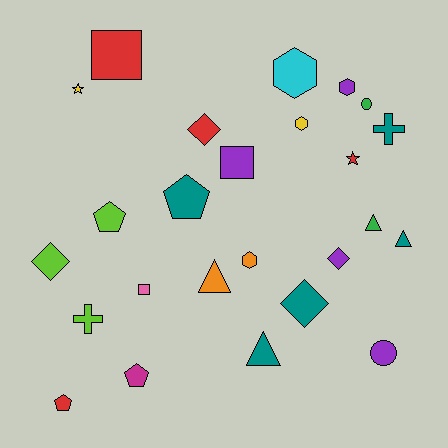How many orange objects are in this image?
There are 2 orange objects.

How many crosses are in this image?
There are 2 crosses.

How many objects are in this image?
There are 25 objects.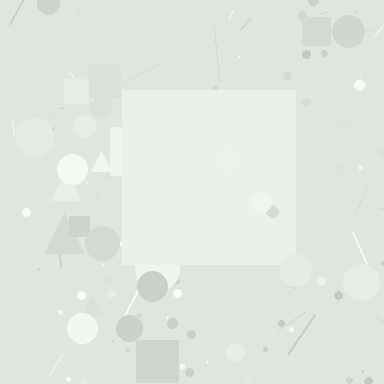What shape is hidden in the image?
A square is hidden in the image.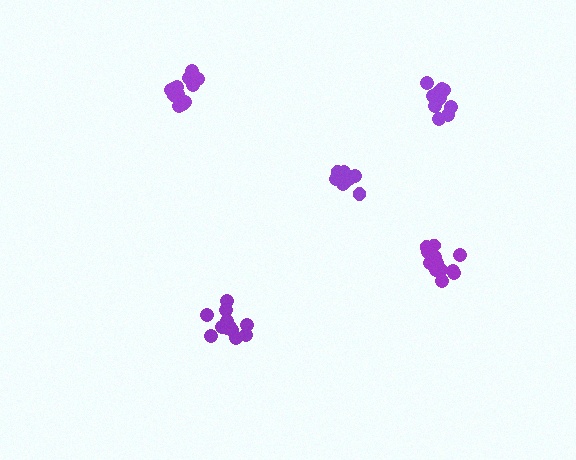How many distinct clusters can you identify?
There are 5 distinct clusters.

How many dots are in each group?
Group 1: 14 dots, Group 2: 12 dots, Group 3: 10 dots, Group 4: 13 dots, Group 5: 13 dots (62 total).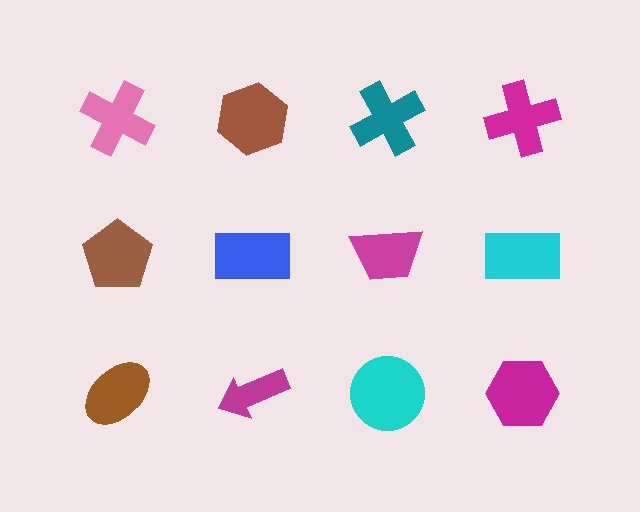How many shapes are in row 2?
4 shapes.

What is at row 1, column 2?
A brown hexagon.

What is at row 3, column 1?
A brown ellipse.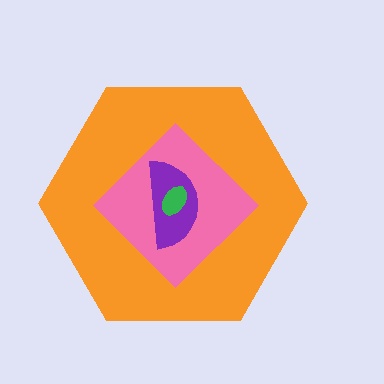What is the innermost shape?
The green ellipse.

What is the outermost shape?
The orange hexagon.